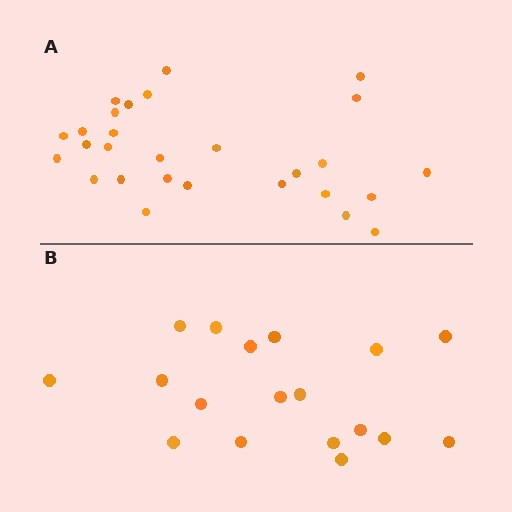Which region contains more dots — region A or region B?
Region A (the top region) has more dots.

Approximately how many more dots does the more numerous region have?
Region A has roughly 10 or so more dots than region B.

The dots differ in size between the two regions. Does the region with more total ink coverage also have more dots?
No. Region B has more total ink coverage because its dots are larger, but region A actually contains more individual dots. Total area can be misleading — the number of items is what matters here.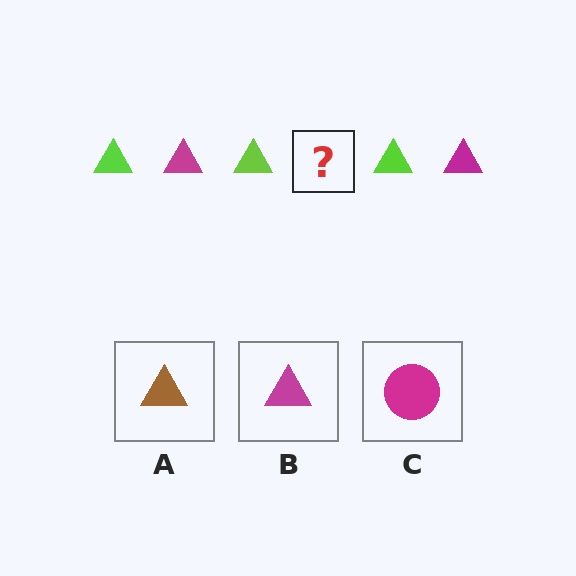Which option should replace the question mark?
Option B.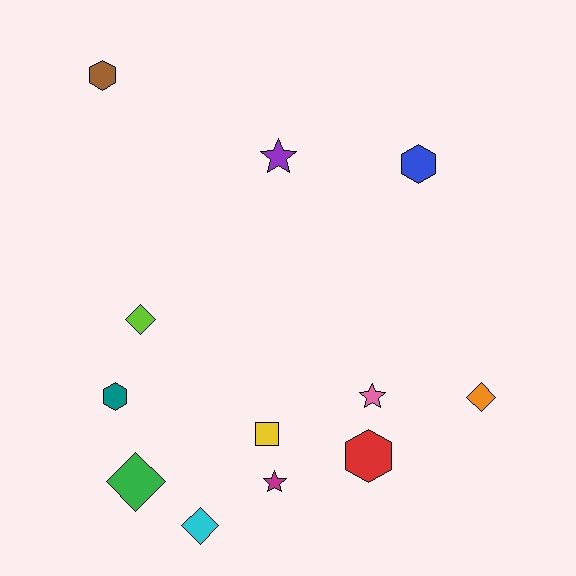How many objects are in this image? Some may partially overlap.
There are 12 objects.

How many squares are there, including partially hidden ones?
There is 1 square.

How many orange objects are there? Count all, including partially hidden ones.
There is 1 orange object.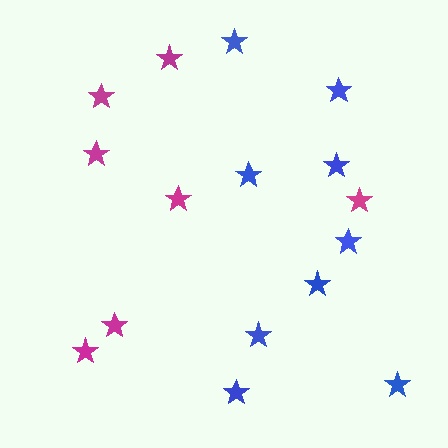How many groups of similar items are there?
There are 2 groups: one group of blue stars (9) and one group of magenta stars (7).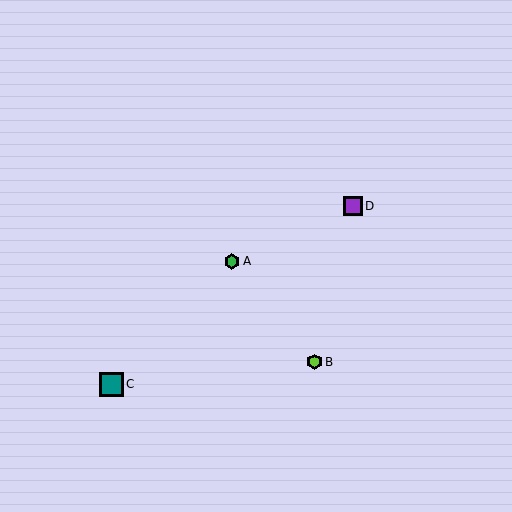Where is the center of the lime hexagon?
The center of the lime hexagon is at (314, 362).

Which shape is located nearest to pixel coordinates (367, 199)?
The purple square (labeled D) at (353, 206) is nearest to that location.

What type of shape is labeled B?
Shape B is a lime hexagon.